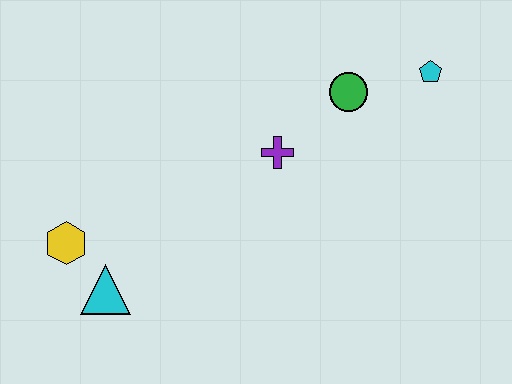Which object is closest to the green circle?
The cyan pentagon is closest to the green circle.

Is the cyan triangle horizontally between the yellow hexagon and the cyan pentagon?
Yes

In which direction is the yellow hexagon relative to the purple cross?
The yellow hexagon is to the left of the purple cross.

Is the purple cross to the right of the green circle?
No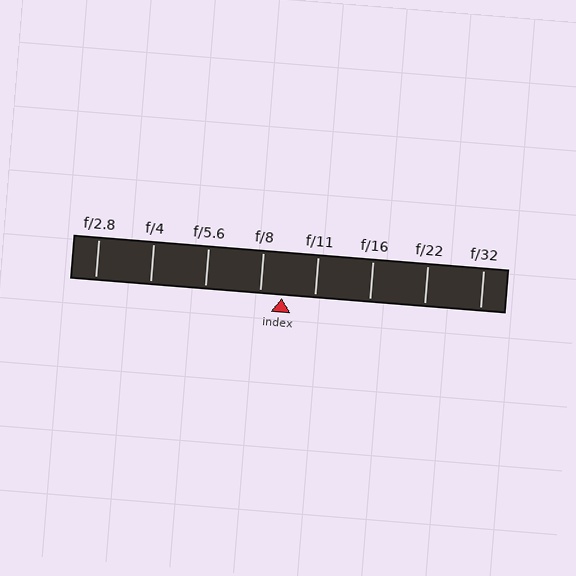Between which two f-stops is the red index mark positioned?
The index mark is between f/8 and f/11.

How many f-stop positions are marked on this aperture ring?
There are 8 f-stop positions marked.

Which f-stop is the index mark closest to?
The index mark is closest to f/8.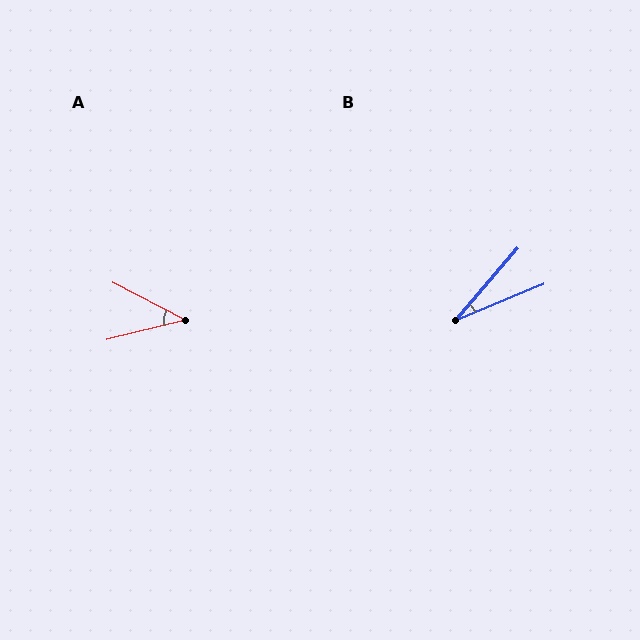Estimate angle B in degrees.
Approximately 26 degrees.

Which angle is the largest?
A, at approximately 41 degrees.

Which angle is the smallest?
B, at approximately 26 degrees.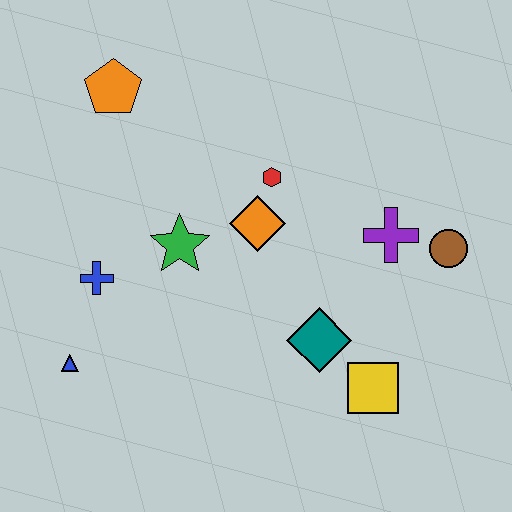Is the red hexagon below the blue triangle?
No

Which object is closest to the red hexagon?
The orange diamond is closest to the red hexagon.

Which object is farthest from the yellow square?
The orange pentagon is farthest from the yellow square.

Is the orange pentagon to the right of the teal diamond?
No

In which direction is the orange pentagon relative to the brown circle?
The orange pentagon is to the left of the brown circle.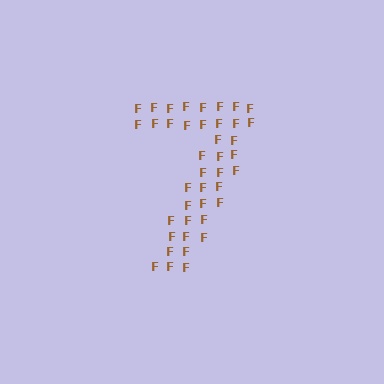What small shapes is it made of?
It is made of small letter F's.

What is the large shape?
The large shape is the digit 7.